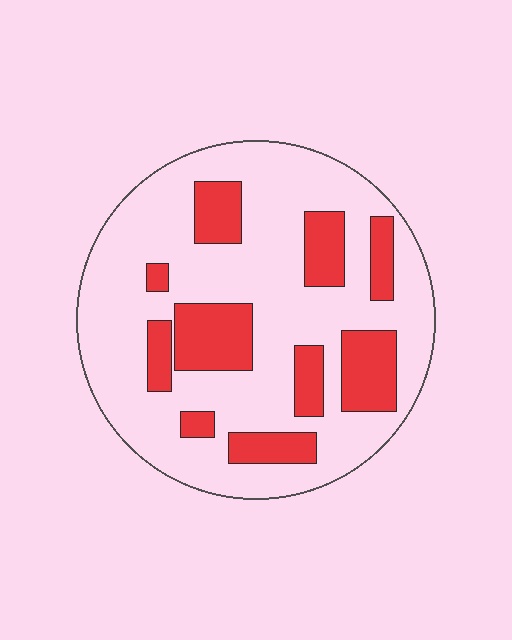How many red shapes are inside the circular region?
10.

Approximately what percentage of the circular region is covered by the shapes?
Approximately 25%.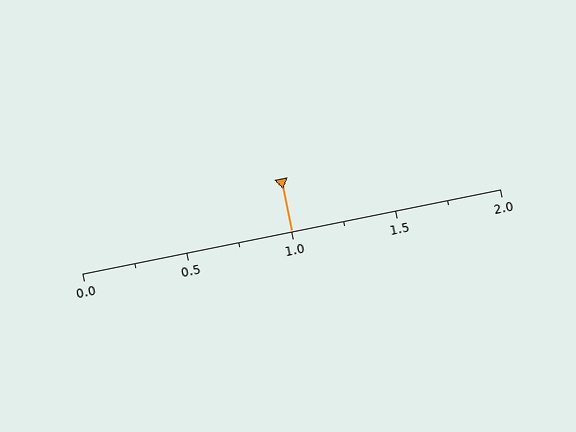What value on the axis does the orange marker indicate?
The marker indicates approximately 1.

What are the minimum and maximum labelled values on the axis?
The axis runs from 0.0 to 2.0.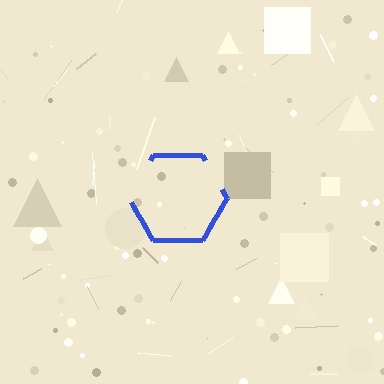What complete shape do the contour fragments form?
The contour fragments form a hexagon.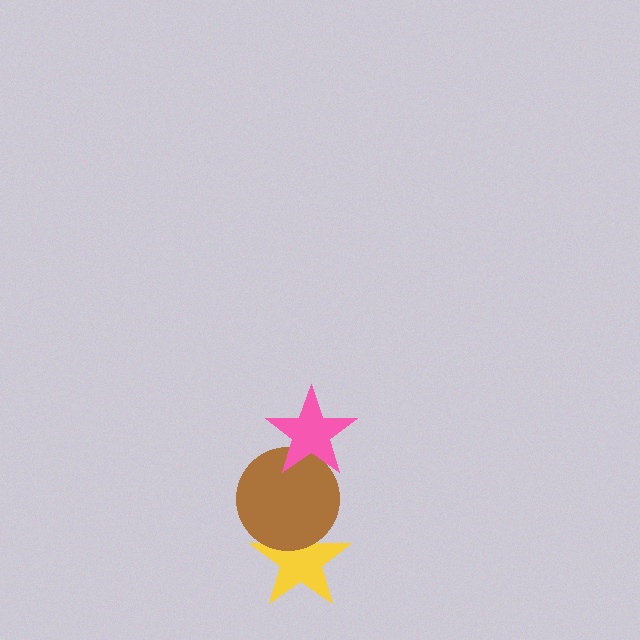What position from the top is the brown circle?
The brown circle is 2nd from the top.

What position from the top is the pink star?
The pink star is 1st from the top.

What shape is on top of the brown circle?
The pink star is on top of the brown circle.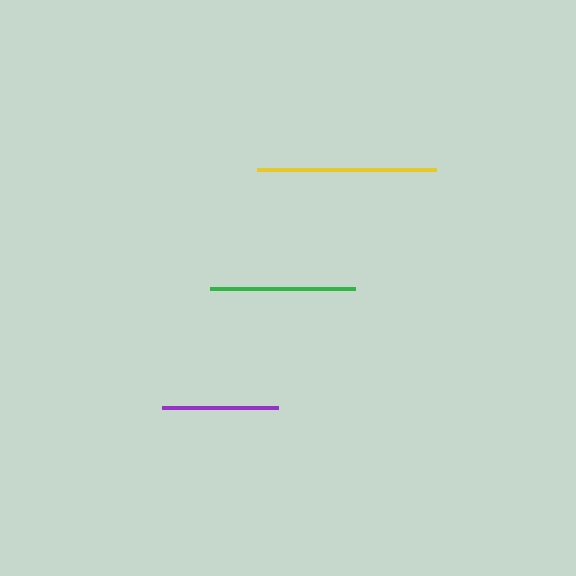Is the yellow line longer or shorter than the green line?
The yellow line is longer than the green line.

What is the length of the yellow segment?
The yellow segment is approximately 179 pixels long.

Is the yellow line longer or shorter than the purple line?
The yellow line is longer than the purple line.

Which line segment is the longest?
The yellow line is the longest at approximately 179 pixels.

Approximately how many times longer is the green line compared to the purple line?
The green line is approximately 1.3 times the length of the purple line.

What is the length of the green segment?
The green segment is approximately 144 pixels long.